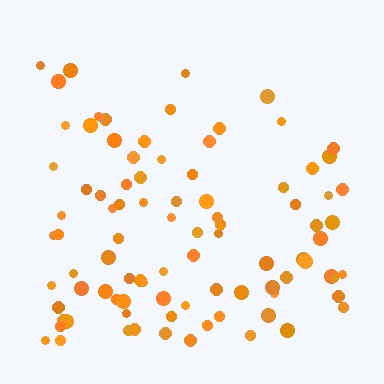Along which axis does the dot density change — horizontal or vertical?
Vertical.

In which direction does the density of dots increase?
From top to bottom, with the bottom side densest.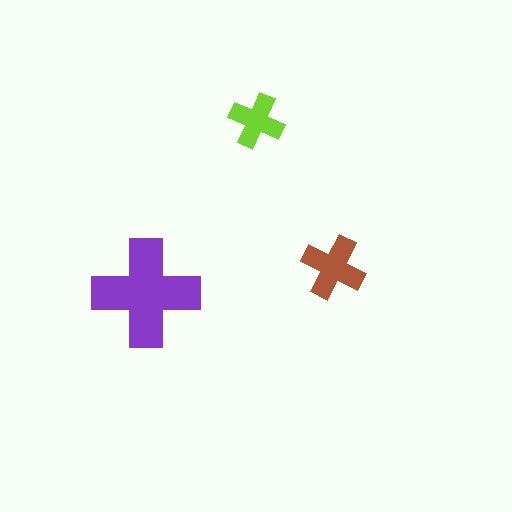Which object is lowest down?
The purple cross is bottommost.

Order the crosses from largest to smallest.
the purple one, the brown one, the lime one.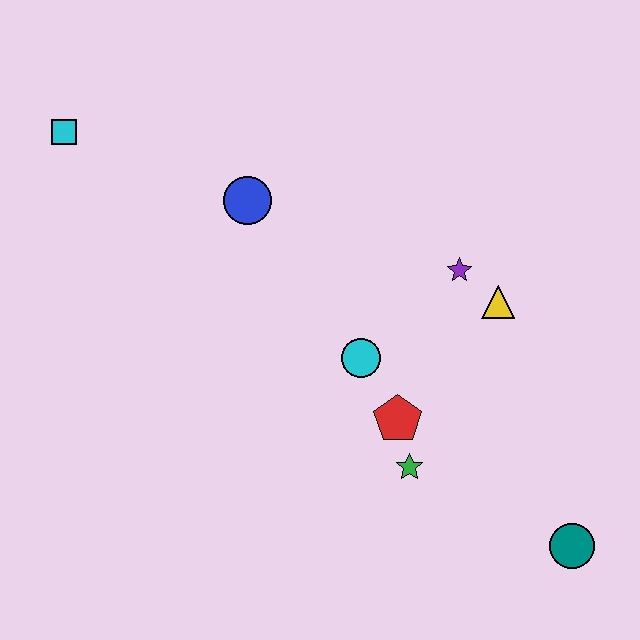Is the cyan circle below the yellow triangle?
Yes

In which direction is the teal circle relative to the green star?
The teal circle is to the right of the green star.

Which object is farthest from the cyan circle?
The cyan square is farthest from the cyan circle.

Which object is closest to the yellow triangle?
The purple star is closest to the yellow triangle.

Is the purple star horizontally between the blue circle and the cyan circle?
No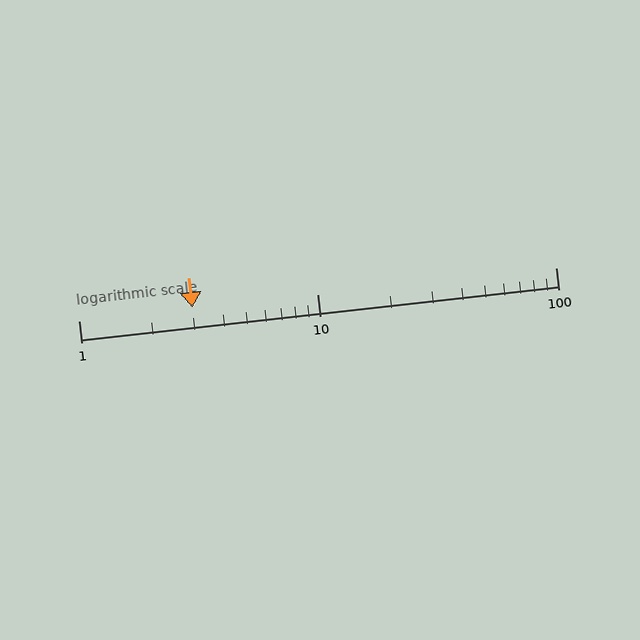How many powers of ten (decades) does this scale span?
The scale spans 2 decades, from 1 to 100.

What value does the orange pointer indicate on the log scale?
The pointer indicates approximately 3.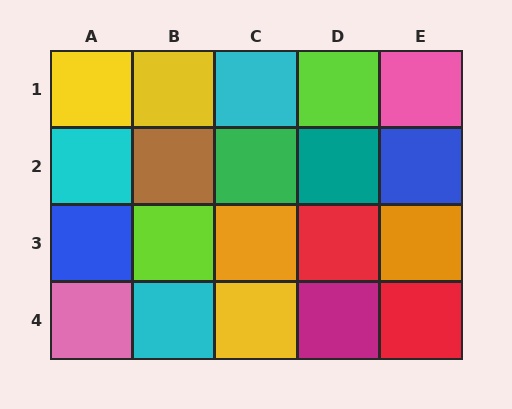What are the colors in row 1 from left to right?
Yellow, yellow, cyan, lime, pink.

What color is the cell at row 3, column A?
Blue.